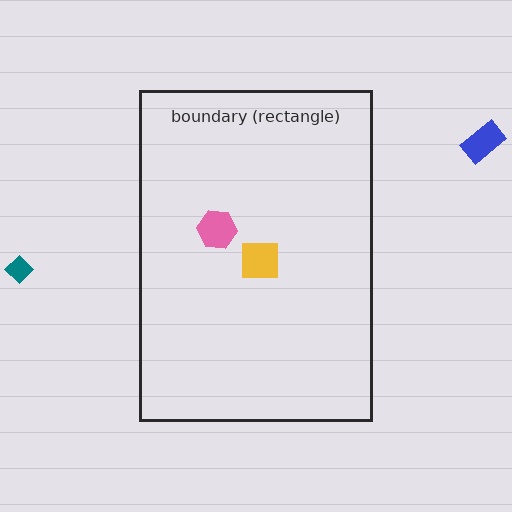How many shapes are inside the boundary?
2 inside, 2 outside.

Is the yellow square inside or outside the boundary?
Inside.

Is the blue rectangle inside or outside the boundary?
Outside.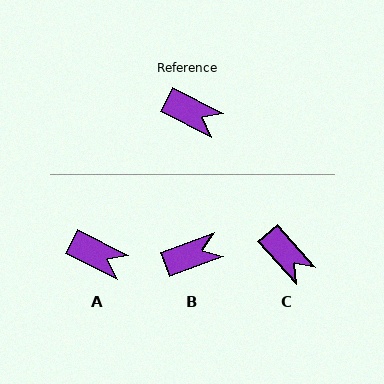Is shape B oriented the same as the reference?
No, it is off by about 48 degrees.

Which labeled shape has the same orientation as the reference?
A.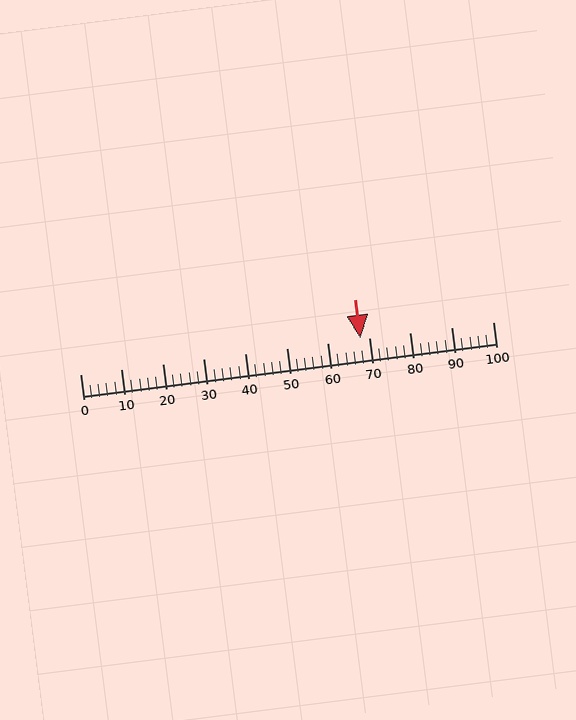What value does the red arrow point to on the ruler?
The red arrow points to approximately 68.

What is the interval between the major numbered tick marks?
The major tick marks are spaced 10 units apart.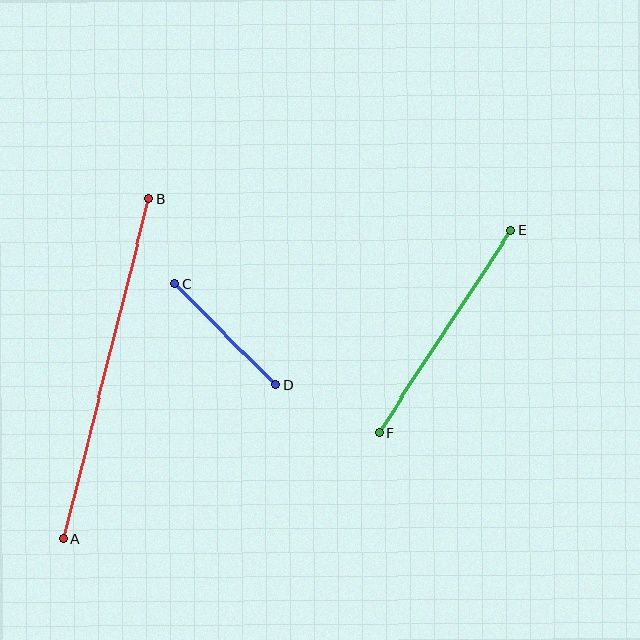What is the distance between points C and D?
The distance is approximately 143 pixels.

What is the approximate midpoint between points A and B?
The midpoint is at approximately (106, 369) pixels.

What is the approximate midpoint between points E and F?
The midpoint is at approximately (445, 331) pixels.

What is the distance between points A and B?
The distance is approximately 350 pixels.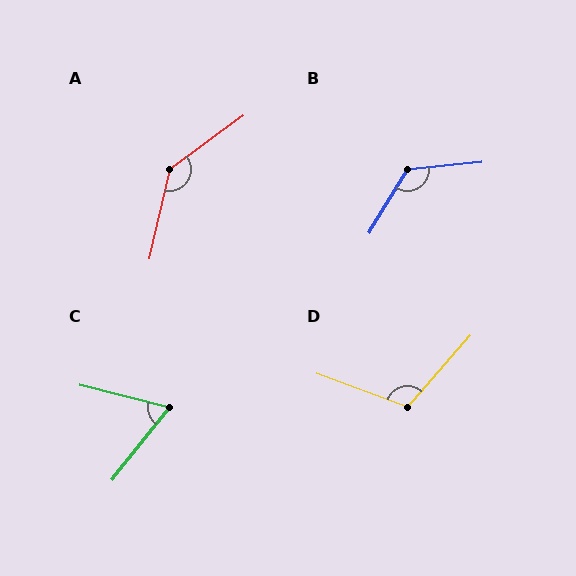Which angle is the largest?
A, at approximately 140 degrees.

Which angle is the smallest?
C, at approximately 66 degrees.